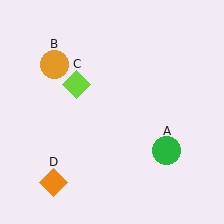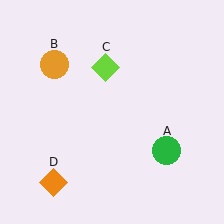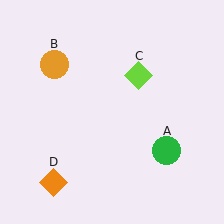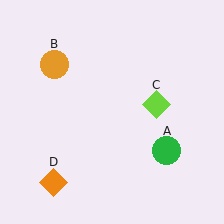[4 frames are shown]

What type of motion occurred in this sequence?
The lime diamond (object C) rotated clockwise around the center of the scene.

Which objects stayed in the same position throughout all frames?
Green circle (object A) and orange circle (object B) and orange diamond (object D) remained stationary.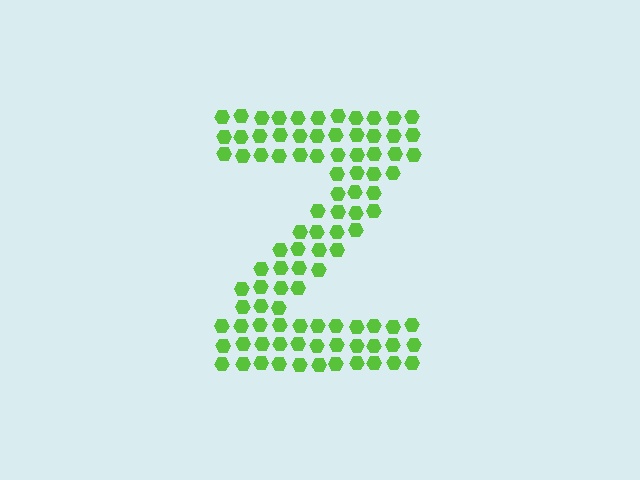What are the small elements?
The small elements are hexagons.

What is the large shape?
The large shape is the letter Z.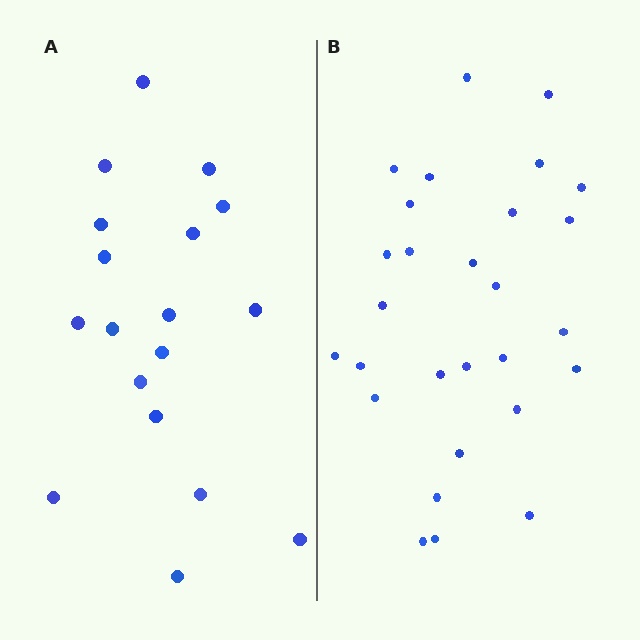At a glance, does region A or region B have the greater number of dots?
Region B (the right region) has more dots.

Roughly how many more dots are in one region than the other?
Region B has roughly 10 or so more dots than region A.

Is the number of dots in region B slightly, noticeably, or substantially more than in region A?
Region B has substantially more. The ratio is roughly 1.6 to 1.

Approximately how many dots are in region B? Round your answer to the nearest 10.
About 30 dots. (The exact count is 28, which rounds to 30.)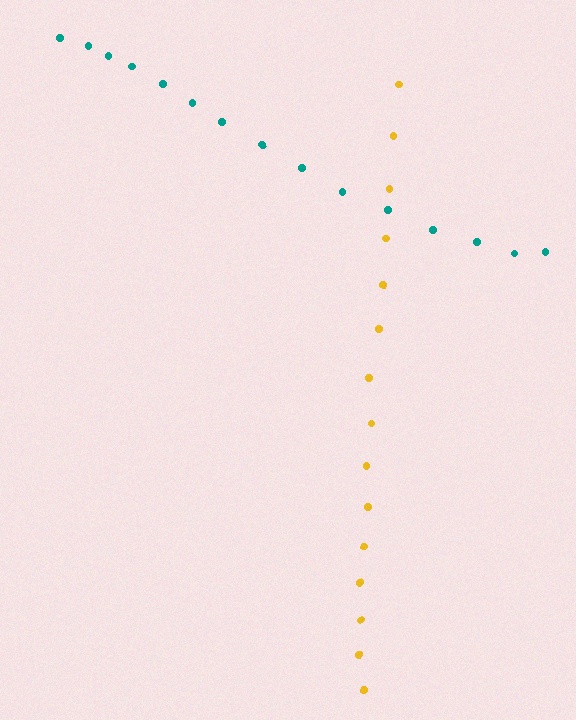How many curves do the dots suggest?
There are 2 distinct paths.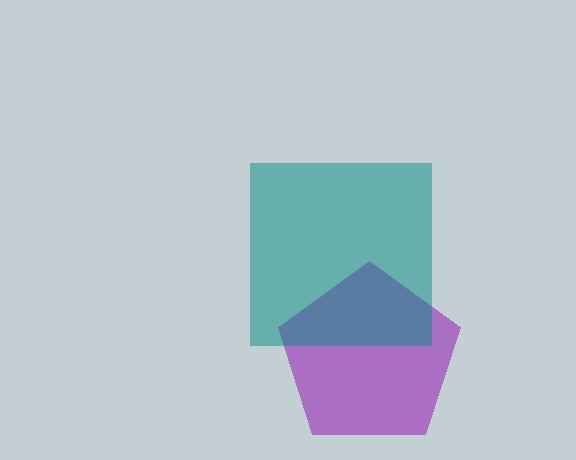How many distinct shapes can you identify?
There are 2 distinct shapes: a purple pentagon, a teal square.